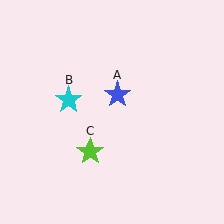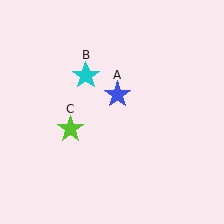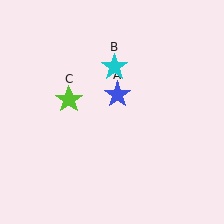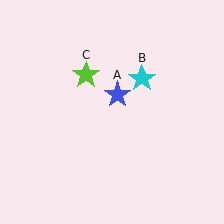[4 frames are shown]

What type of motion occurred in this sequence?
The cyan star (object B), lime star (object C) rotated clockwise around the center of the scene.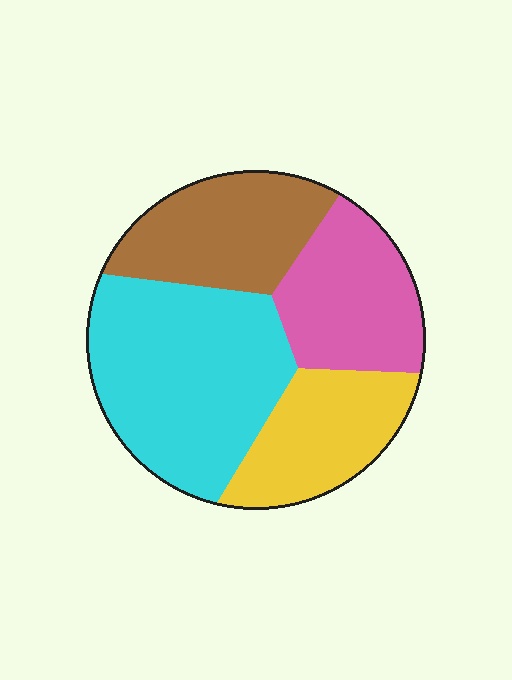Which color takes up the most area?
Cyan, at roughly 40%.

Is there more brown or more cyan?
Cyan.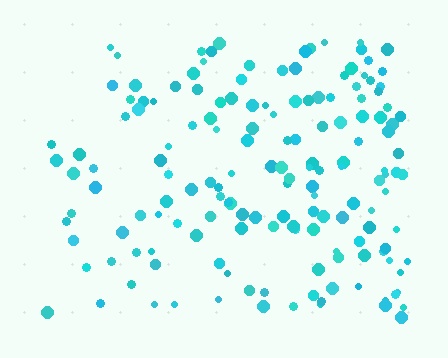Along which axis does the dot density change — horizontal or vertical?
Horizontal.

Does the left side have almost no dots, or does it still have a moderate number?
Still a moderate number, just noticeably fewer than the right.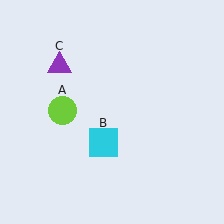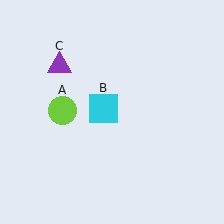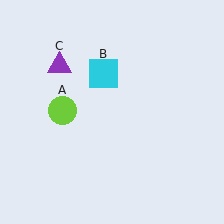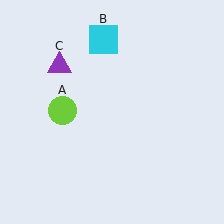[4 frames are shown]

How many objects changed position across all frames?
1 object changed position: cyan square (object B).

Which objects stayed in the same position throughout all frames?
Lime circle (object A) and purple triangle (object C) remained stationary.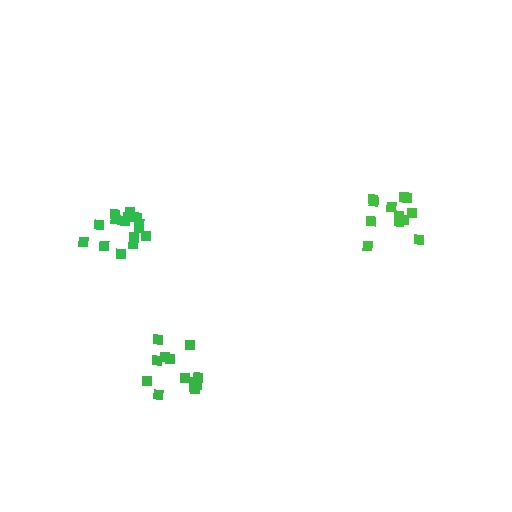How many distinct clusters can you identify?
There are 3 distinct clusters.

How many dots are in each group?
Group 1: 13 dots, Group 2: 15 dots, Group 3: 12 dots (40 total).